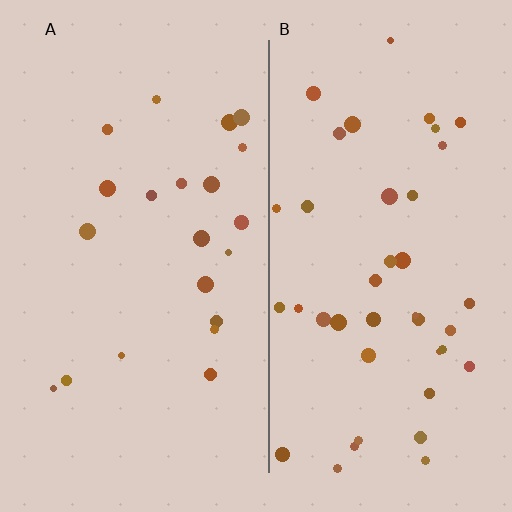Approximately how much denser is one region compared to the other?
Approximately 2.0× — region B over region A.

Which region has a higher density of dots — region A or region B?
B (the right).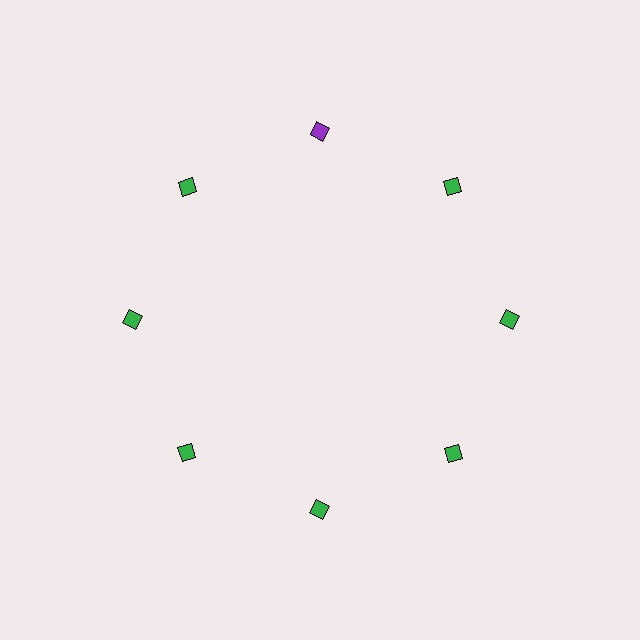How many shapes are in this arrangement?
There are 8 shapes arranged in a ring pattern.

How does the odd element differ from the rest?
It has a different color: purple instead of green.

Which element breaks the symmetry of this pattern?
The purple diamond at roughly the 12 o'clock position breaks the symmetry. All other shapes are green diamonds.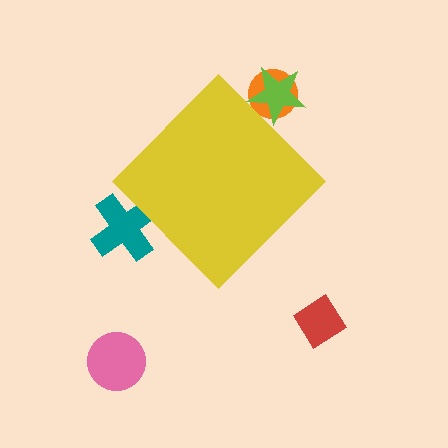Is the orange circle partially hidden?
Yes, the orange circle is partially hidden behind the yellow diamond.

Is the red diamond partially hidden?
No, the red diamond is fully visible.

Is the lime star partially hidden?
Yes, the lime star is partially hidden behind the yellow diamond.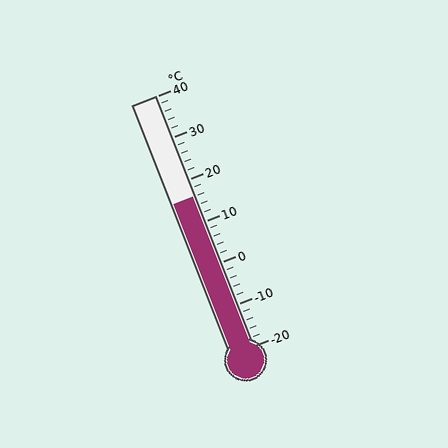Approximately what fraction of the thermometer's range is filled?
The thermometer is filled to approximately 60% of its range.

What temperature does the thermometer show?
The thermometer shows approximately 16°C.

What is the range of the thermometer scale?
The thermometer scale ranges from -20°C to 40°C.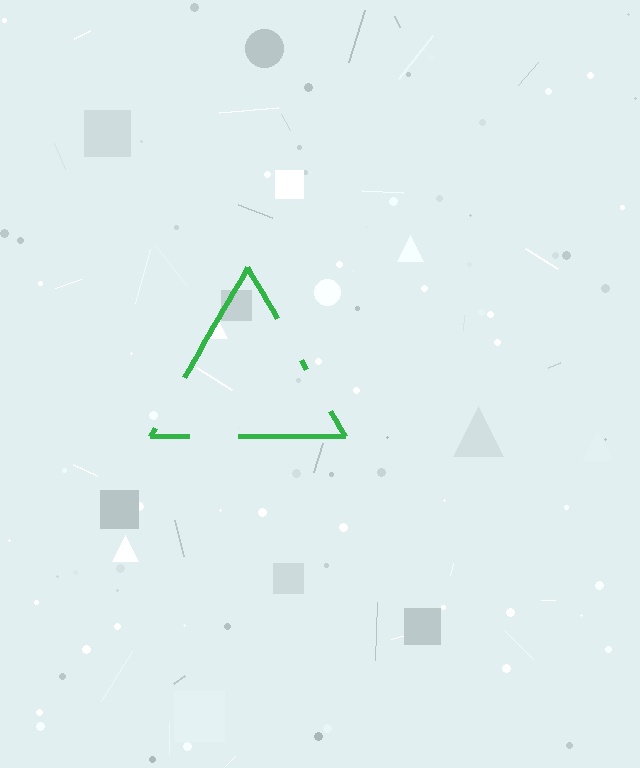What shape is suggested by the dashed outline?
The dashed outline suggests a triangle.